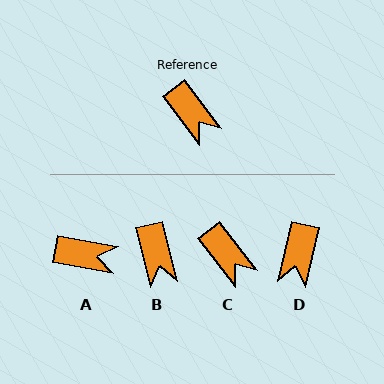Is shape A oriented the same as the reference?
No, it is off by about 43 degrees.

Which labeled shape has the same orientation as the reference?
C.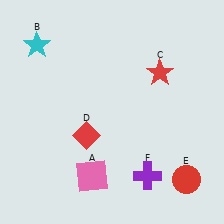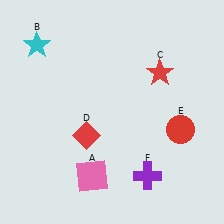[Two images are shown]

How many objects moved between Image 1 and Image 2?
1 object moved between the two images.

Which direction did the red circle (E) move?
The red circle (E) moved up.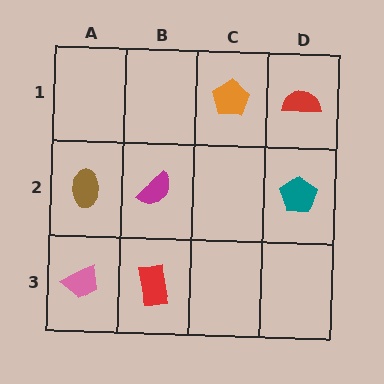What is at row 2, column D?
A teal pentagon.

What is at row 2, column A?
A brown ellipse.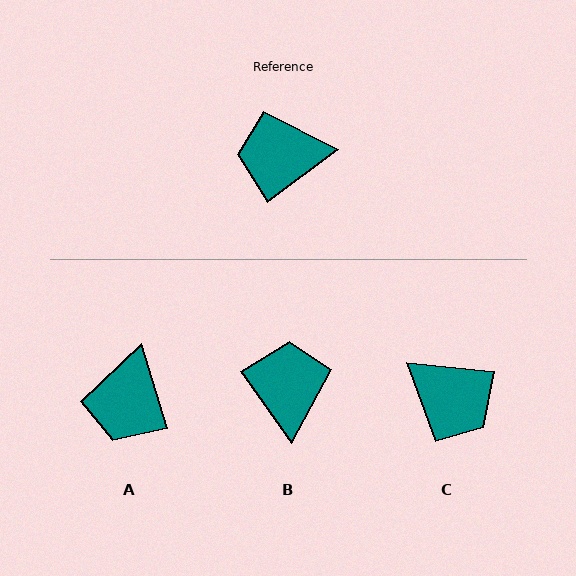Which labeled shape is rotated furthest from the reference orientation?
C, about 137 degrees away.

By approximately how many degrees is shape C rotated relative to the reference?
Approximately 137 degrees counter-clockwise.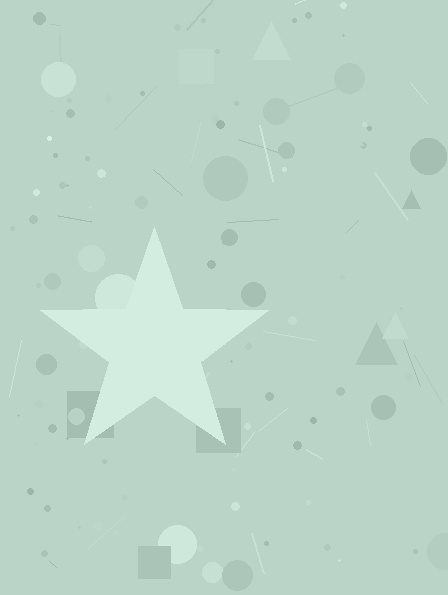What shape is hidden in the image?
A star is hidden in the image.